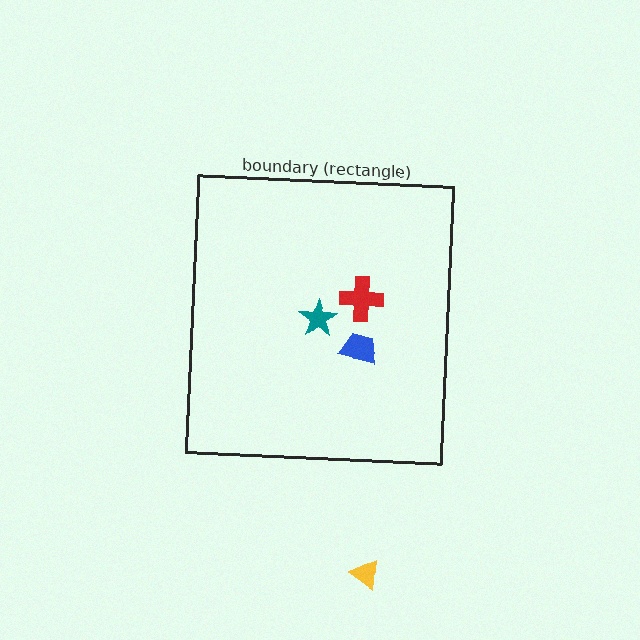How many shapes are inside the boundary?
3 inside, 1 outside.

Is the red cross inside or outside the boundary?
Inside.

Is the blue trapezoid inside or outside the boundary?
Inside.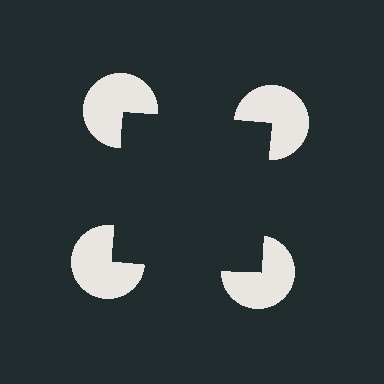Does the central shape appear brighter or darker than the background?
It typically appears slightly darker than the background, even though no actual brightness change is drawn.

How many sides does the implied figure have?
4 sides.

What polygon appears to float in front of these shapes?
An illusory square — its edges are inferred from the aligned wedge cuts in the pac-man discs, not physically drawn.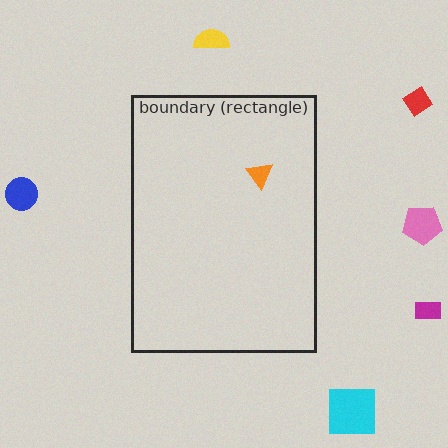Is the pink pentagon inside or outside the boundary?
Outside.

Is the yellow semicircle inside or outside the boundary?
Outside.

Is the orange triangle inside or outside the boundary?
Inside.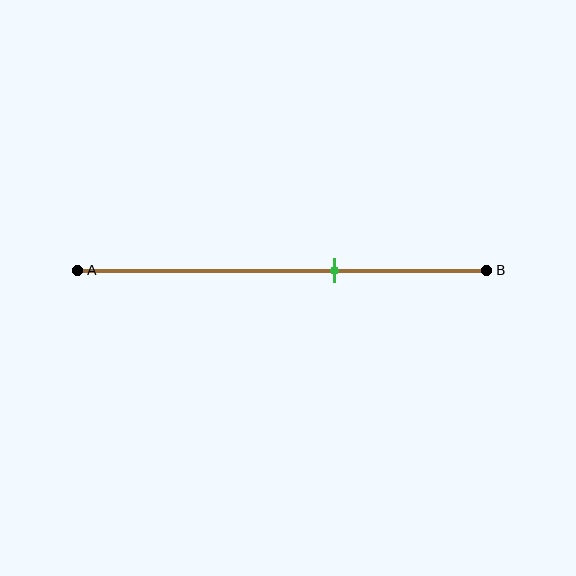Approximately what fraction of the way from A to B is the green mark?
The green mark is approximately 65% of the way from A to B.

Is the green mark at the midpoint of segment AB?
No, the mark is at about 65% from A, not at the 50% midpoint.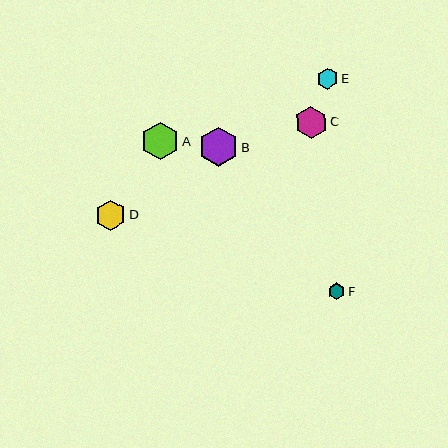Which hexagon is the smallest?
Hexagon F is the smallest with a size of approximately 16 pixels.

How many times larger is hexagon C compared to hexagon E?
Hexagon C is approximately 1.5 times the size of hexagon E.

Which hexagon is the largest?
Hexagon B is the largest with a size of approximately 39 pixels.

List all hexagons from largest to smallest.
From largest to smallest: B, A, C, D, E, F.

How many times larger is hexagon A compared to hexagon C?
Hexagon A is approximately 1.2 times the size of hexagon C.